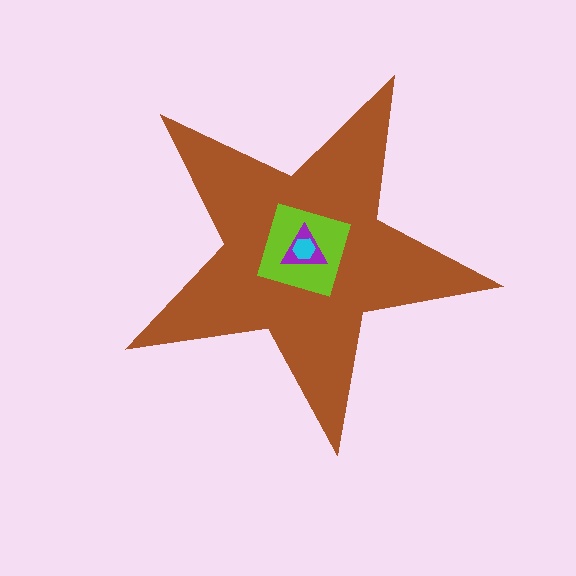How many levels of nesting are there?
4.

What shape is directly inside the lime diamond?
The purple triangle.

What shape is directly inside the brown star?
The lime diamond.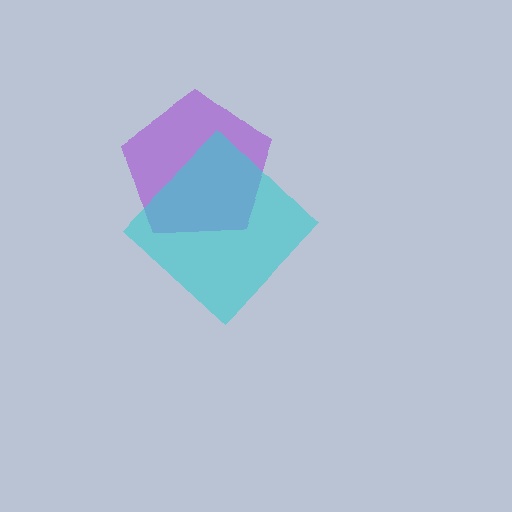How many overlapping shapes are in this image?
There are 2 overlapping shapes in the image.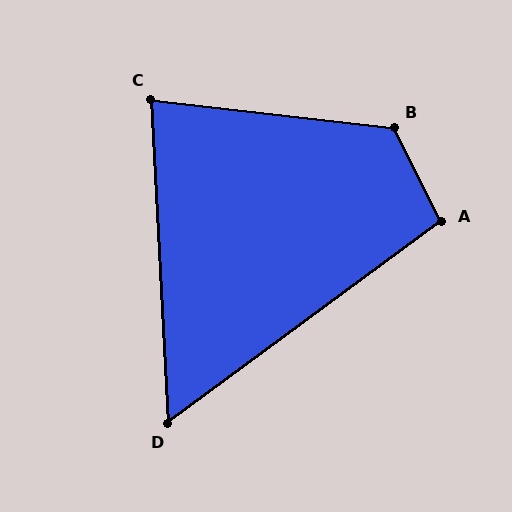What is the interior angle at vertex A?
Approximately 100 degrees (obtuse).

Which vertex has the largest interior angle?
B, at approximately 123 degrees.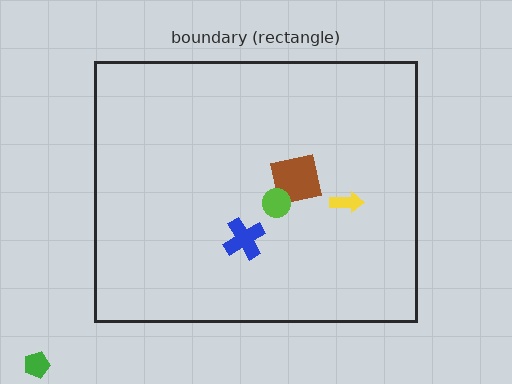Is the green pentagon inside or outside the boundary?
Outside.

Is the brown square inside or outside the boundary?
Inside.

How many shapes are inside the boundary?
4 inside, 1 outside.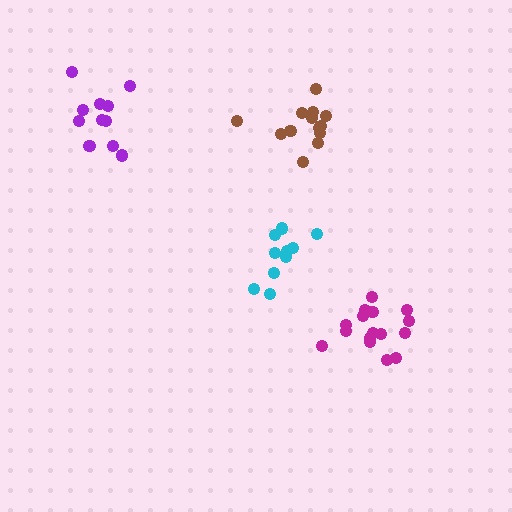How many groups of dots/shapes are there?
There are 4 groups.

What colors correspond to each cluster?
The clusters are colored: purple, magenta, cyan, brown.